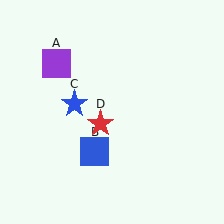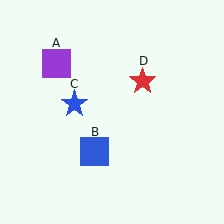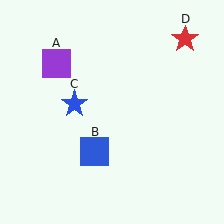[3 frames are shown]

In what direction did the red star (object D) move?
The red star (object D) moved up and to the right.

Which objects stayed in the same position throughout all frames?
Purple square (object A) and blue square (object B) and blue star (object C) remained stationary.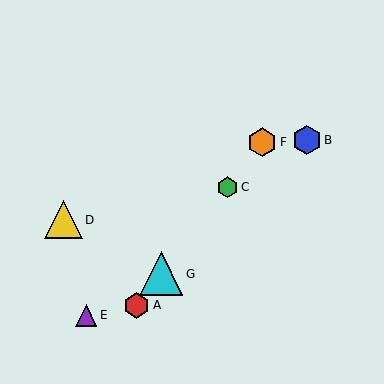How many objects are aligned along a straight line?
4 objects (A, C, F, G) are aligned along a straight line.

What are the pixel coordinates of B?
Object B is at (307, 140).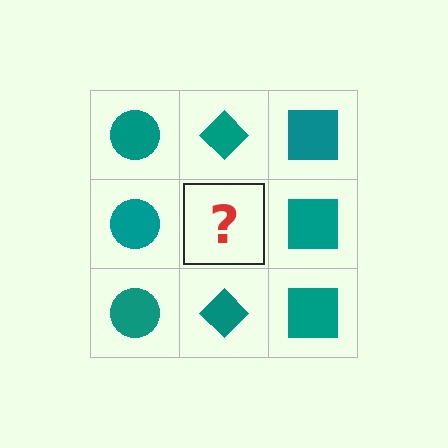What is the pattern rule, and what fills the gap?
The rule is that each column has a consistent shape. The gap should be filled with a teal diamond.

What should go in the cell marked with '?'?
The missing cell should contain a teal diamond.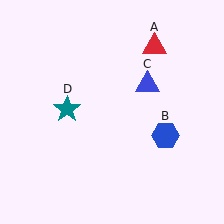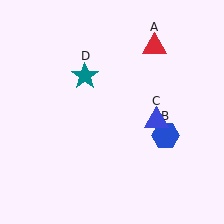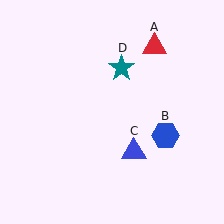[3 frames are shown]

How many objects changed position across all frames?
2 objects changed position: blue triangle (object C), teal star (object D).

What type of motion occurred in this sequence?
The blue triangle (object C), teal star (object D) rotated clockwise around the center of the scene.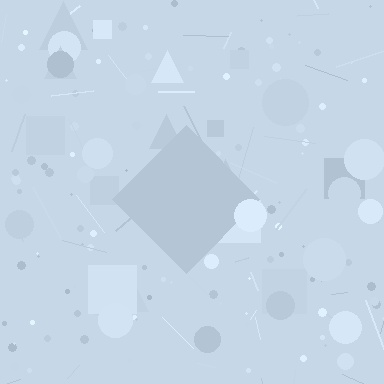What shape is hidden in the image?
A diamond is hidden in the image.